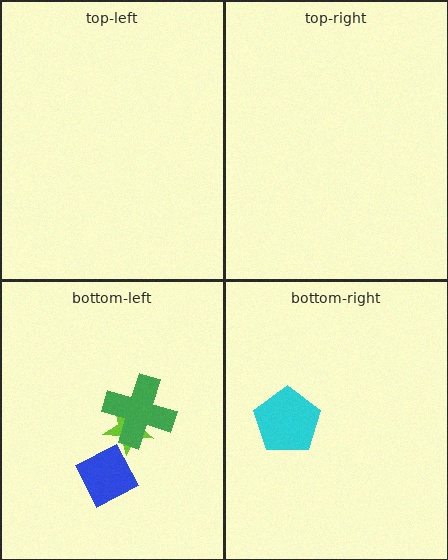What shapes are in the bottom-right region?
The cyan pentagon.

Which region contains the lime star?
The bottom-left region.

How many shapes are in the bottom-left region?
3.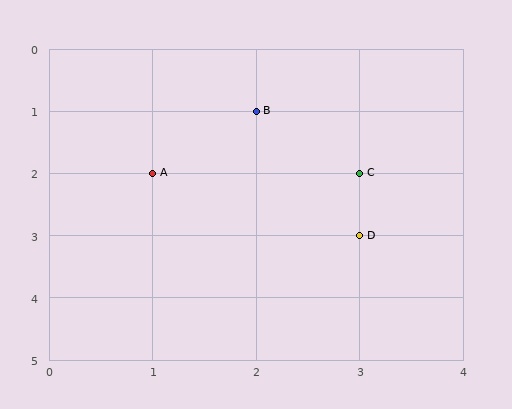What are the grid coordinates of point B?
Point B is at grid coordinates (2, 1).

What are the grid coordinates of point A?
Point A is at grid coordinates (1, 2).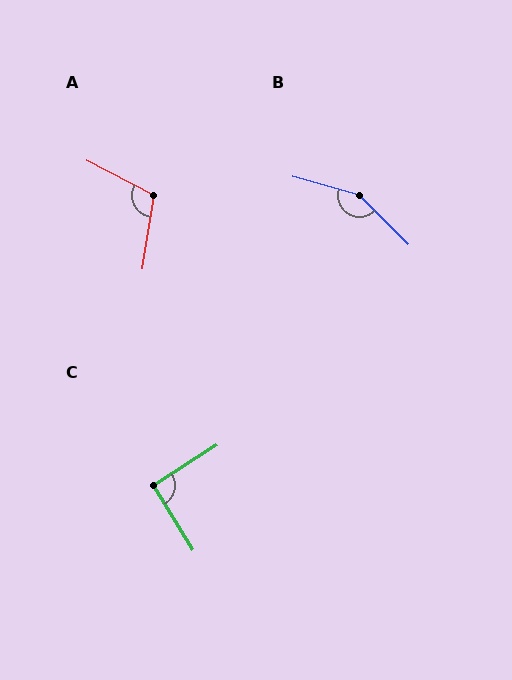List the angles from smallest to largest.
C (91°), A (109°), B (150°).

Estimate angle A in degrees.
Approximately 109 degrees.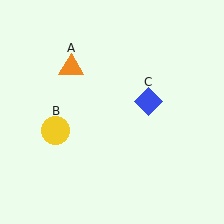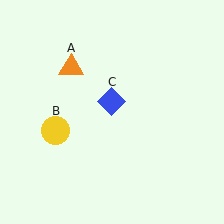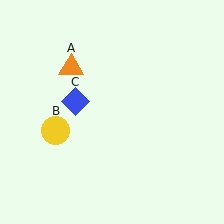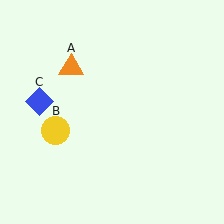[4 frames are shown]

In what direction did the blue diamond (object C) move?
The blue diamond (object C) moved left.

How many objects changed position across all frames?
1 object changed position: blue diamond (object C).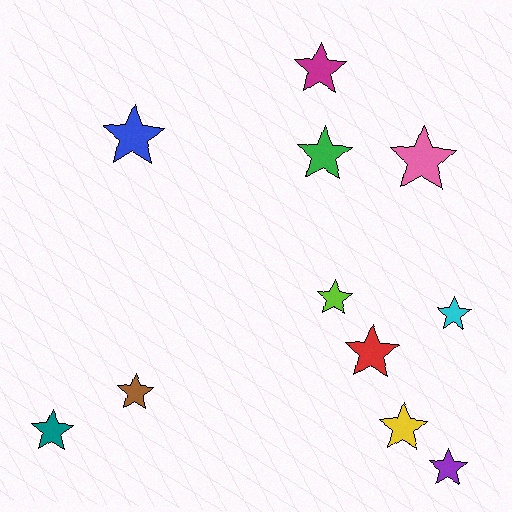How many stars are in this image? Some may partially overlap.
There are 11 stars.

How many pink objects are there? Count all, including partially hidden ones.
There is 1 pink object.